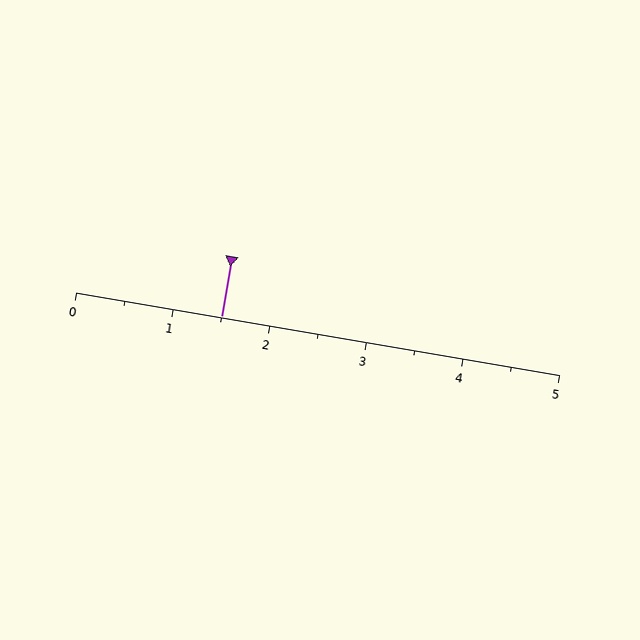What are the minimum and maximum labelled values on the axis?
The axis runs from 0 to 5.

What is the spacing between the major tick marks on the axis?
The major ticks are spaced 1 apart.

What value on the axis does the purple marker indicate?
The marker indicates approximately 1.5.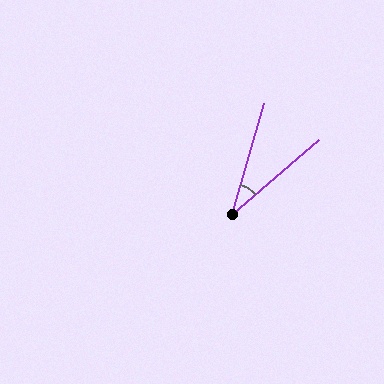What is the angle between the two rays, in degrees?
Approximately 33 degrees.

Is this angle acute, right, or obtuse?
It is acute.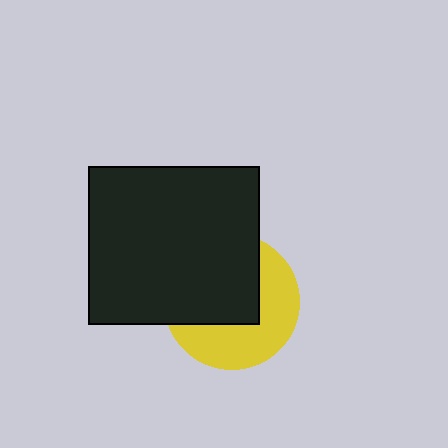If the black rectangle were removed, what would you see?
You would see the complete yellow circle.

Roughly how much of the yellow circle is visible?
About half of it is visible (roughly 47%).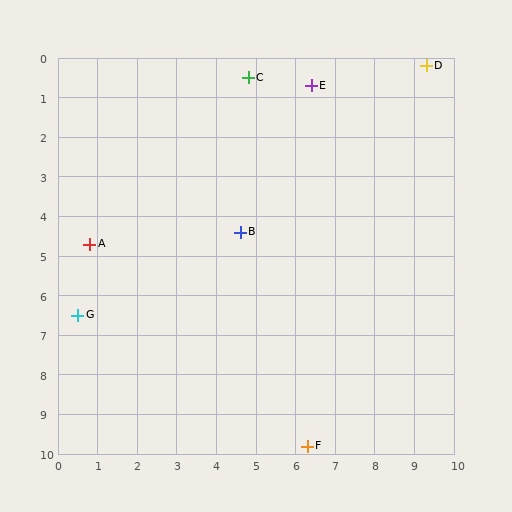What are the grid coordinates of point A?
Point A is at approximately (0.8, 4.7).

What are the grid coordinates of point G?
Point G is at approximately (0.5, 6.5).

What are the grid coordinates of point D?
Point D is at approximately (9.3, 0.2).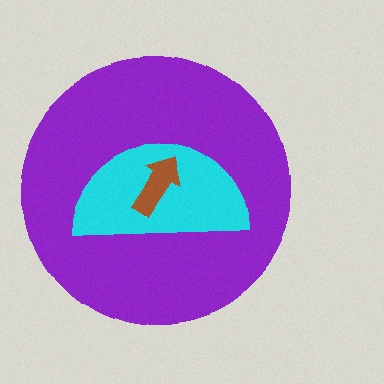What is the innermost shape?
The brown arrow.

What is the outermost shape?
The purple circle.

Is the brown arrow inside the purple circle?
Yes.